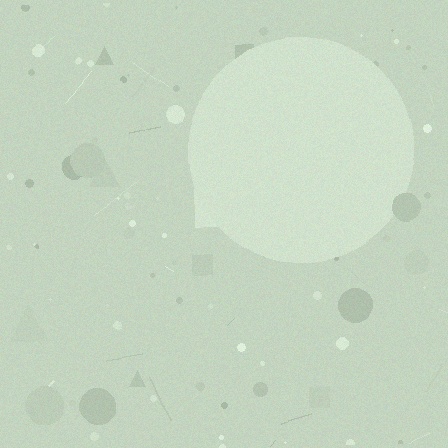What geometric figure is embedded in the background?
A circle is embedded in the background.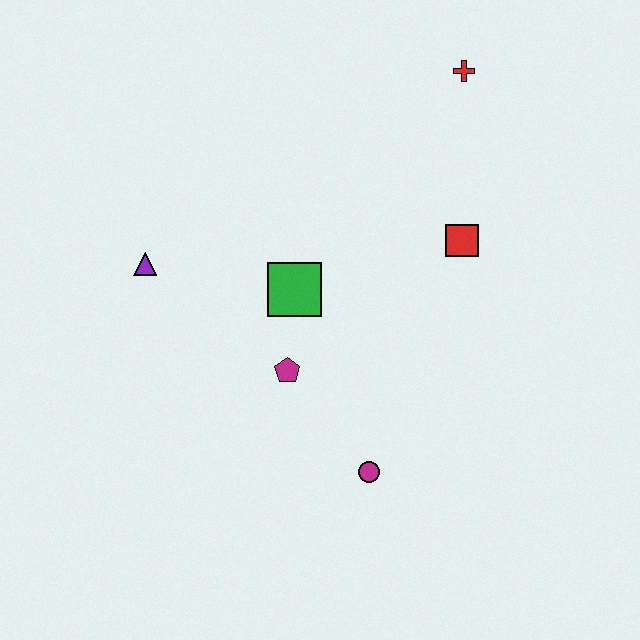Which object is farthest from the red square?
The purple triangle is farthest from the red square.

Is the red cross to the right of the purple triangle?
Yes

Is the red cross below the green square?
No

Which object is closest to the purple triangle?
The green square is closest to the purple triangle.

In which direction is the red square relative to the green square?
The red square is to the right of the green square.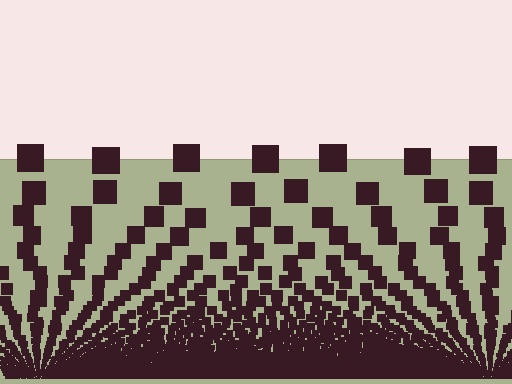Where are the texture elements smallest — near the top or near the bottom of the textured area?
Near the bottom.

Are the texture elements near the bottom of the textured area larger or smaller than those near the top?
Smaller. The gradient is inverted — elements near the bottom are smaller and denser.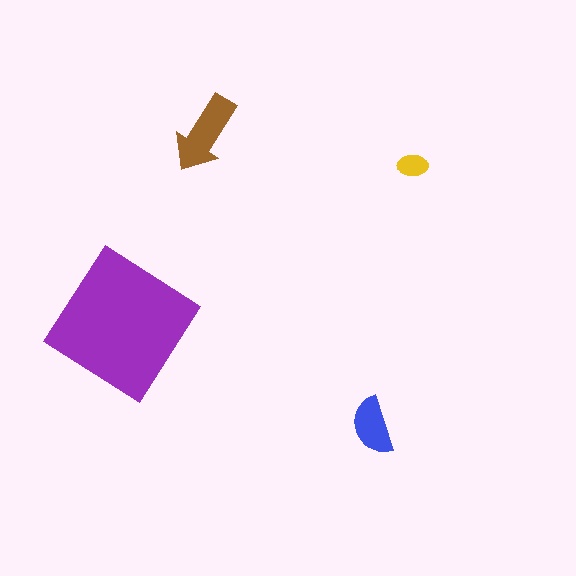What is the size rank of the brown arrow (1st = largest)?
2nd.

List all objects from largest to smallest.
The purple diamond, the brown arrow, the blue semicircle, the yellow ellipse.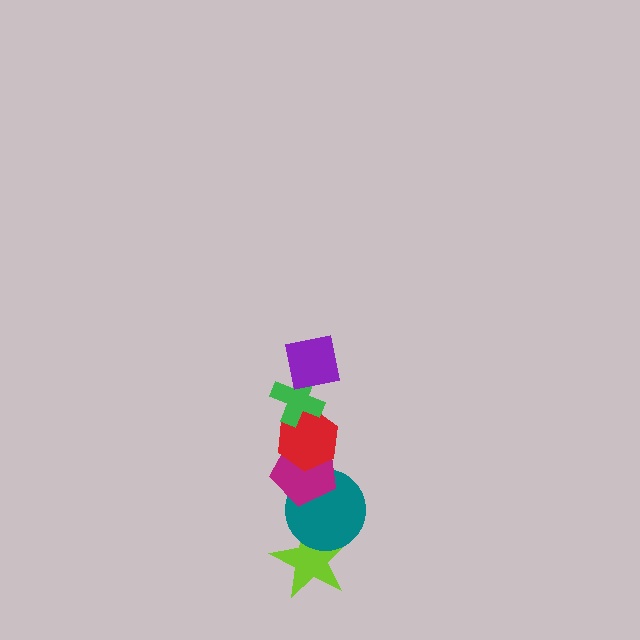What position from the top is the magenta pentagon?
The magenta pentagon is 4th from the top.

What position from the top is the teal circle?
The teal circle is 5th from the top.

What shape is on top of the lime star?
The teal circle is on top of the lime star.